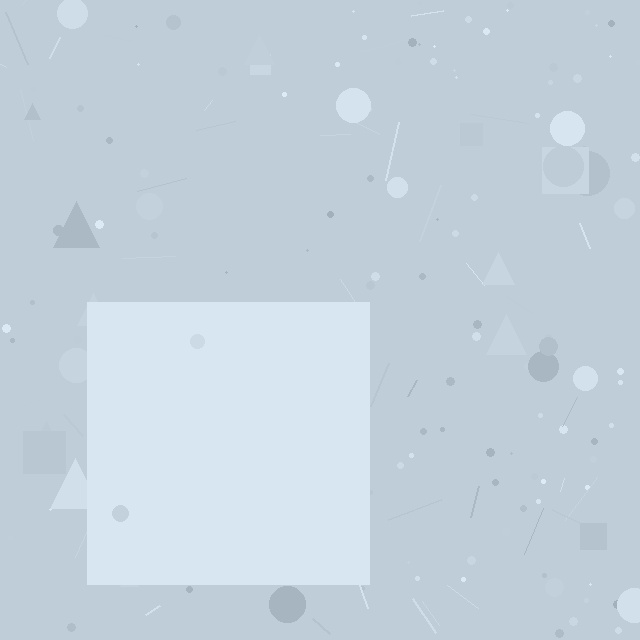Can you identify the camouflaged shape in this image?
The camouflaged shape is a square.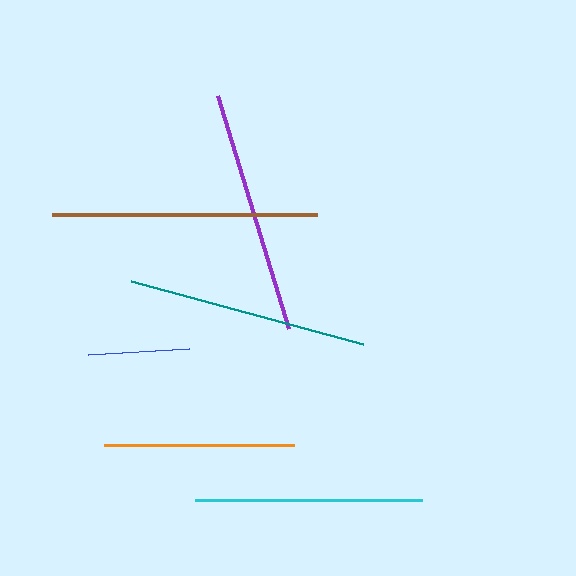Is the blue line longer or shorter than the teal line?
The teal line is longer than the blue line.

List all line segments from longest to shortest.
From longest to shortest: brown, purple, teal, cyan, orange, blue.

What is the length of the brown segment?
The brown segment is approximately 265 pixels long.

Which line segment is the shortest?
The blue line is the shortest at approximately 101 pixels.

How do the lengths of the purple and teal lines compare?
The purple and teal lines are approximately the same length.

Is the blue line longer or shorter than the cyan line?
The cyan line is longer than the blue line.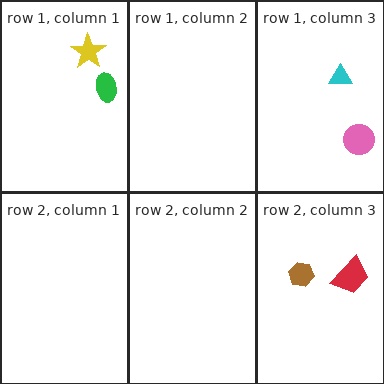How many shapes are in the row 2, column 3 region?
2.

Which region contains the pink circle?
The row 1, column 3 region.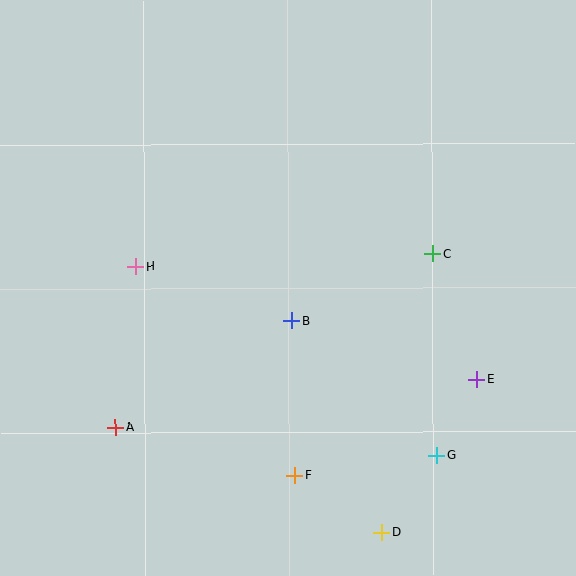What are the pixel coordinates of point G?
Point G is at (436, 456).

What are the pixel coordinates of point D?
Point D is at (382, 532).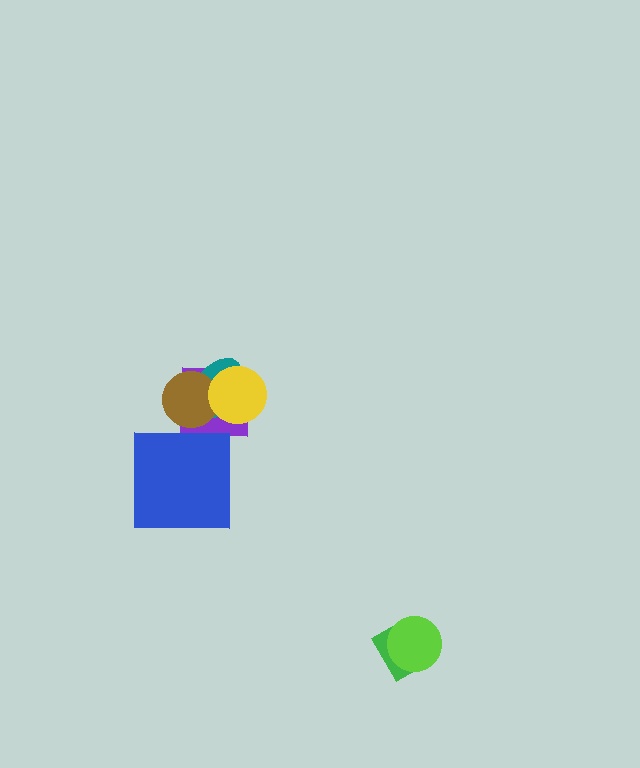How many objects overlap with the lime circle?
1 object overlaps with the lime circle.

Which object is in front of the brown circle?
The yellow circle is in front of the brown circle.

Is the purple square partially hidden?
Yes, it is partially covered by another shape.